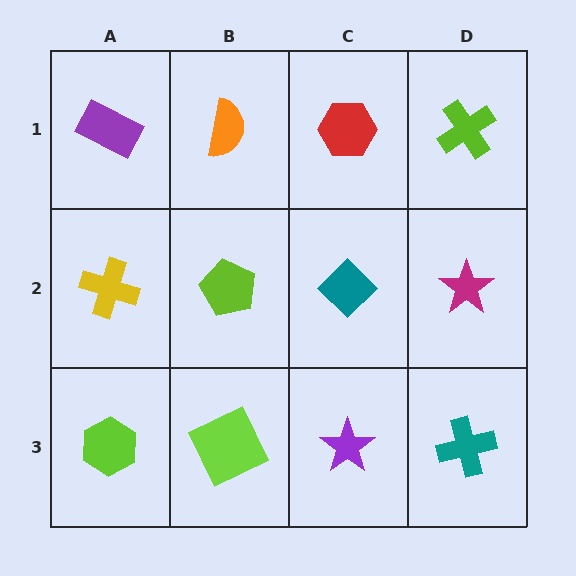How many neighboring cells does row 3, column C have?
3.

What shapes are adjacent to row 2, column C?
A red hexagon (row 1, column C), a purple star (row 3, column C), a lime pentagon (row 2, column B), a magenta star (row 2, column D).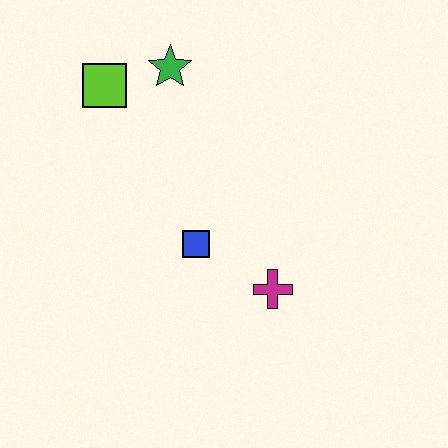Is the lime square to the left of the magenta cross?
Yes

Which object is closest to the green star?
The lime square is closest to the green star.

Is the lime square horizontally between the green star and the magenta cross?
No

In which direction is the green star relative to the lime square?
The green star is to the right of the lime square.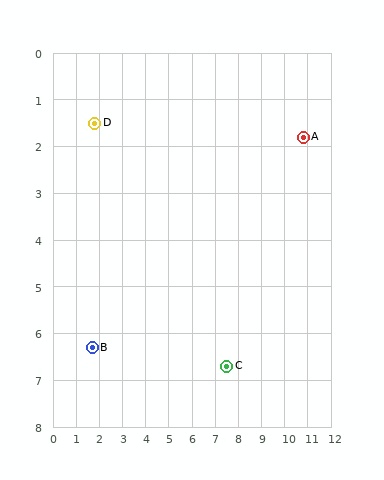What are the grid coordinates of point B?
Point B is at approximately (1.7, 6.3).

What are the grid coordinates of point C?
Point C is at approximately (7.5, 6.7).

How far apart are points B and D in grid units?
Points B and D are about 4.8 grid units apart.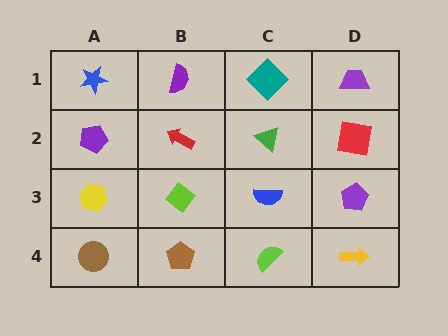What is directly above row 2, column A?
A blue star.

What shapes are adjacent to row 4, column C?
A blue semicircle (row 3, column C), a brown pentagon (row 4, column B), a yellow arrow (row 4, column D).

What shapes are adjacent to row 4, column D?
A purple pentagon (row 3, column D), a lime semicircle (row 4, column C).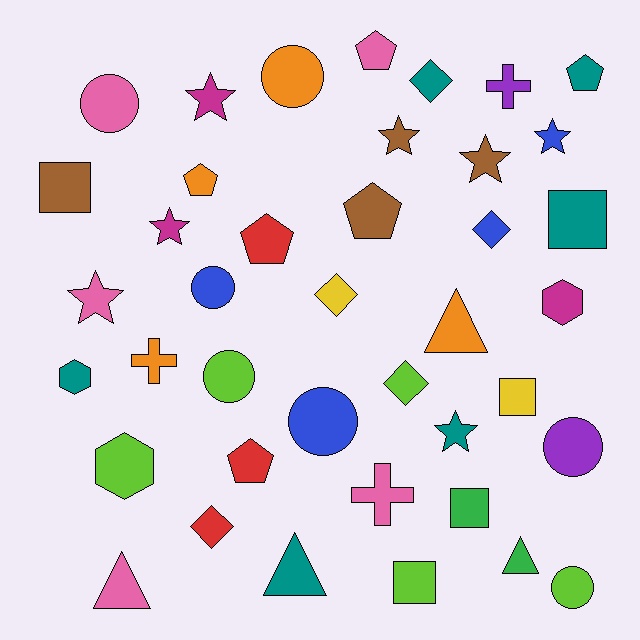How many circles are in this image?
There are 7 circles.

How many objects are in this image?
There are 40 objects.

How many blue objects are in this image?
There are 4 blue objects.